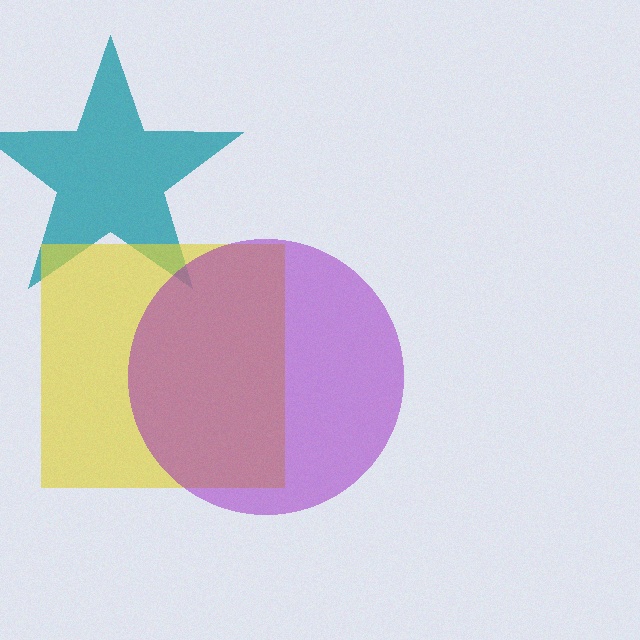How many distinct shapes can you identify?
There are 3 distinct shapes: a teal star, a yellow square, a purple circle.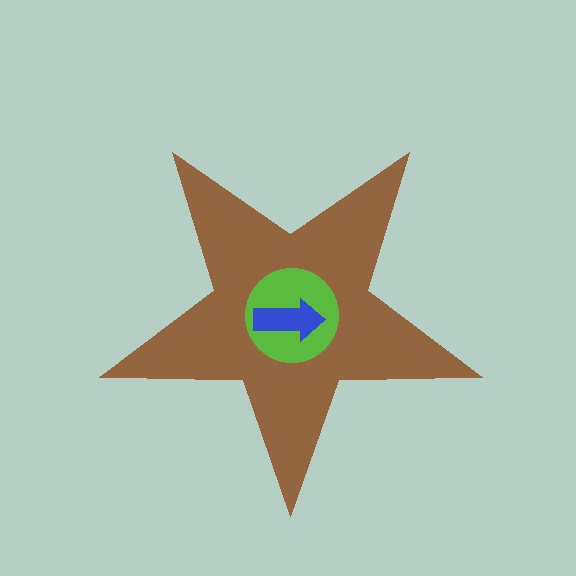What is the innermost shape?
The blue arrow.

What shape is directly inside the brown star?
The lime circle.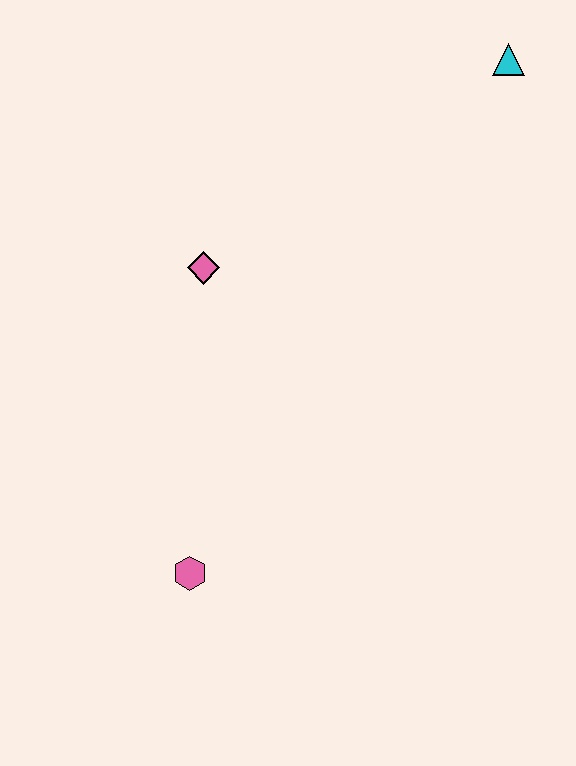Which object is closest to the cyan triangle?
The pink diamond is closest to the cyan triangle.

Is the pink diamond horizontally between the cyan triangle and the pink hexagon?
Yes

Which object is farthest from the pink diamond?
The cyan triangle is farthest from the pink diamond.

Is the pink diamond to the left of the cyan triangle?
Yes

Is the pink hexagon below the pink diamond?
Yes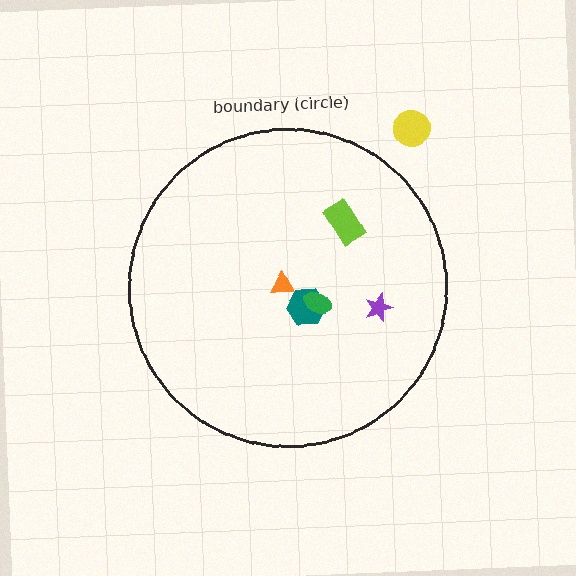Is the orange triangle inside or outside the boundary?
Inside.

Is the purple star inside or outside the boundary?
Inside.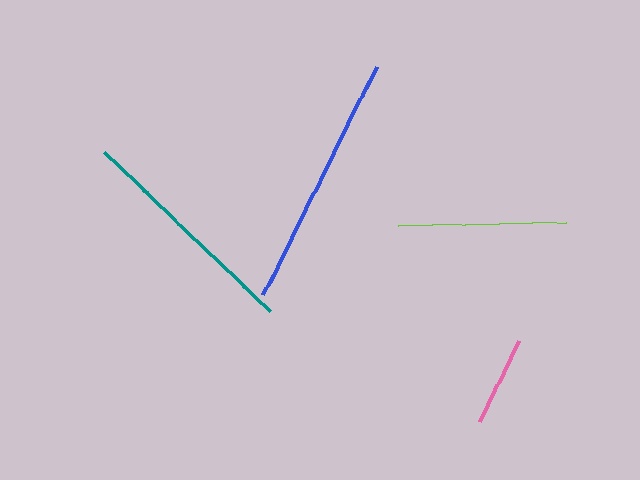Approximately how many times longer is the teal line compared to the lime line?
The teal line is approximately 1.4 times the length of the lime line.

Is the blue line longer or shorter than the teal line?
The blue line is longer than the teal line.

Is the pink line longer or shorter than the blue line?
The blue line is longer than the pink line.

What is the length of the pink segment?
The pink segment is approximately 90 pixels long.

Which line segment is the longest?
The blue line is the longest at approximately 256 pixels.